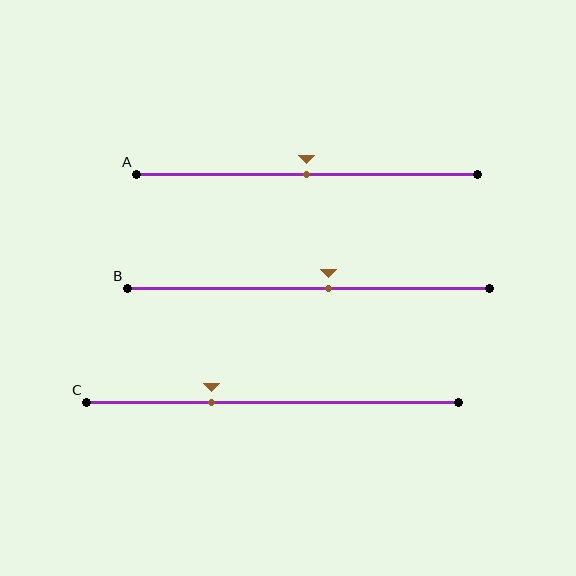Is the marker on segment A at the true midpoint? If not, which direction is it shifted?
Yes, the marker on segment A is at the true midpoint.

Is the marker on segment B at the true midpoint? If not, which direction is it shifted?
No, the marker on segment B is shifted to the right by about 6% of the segment length.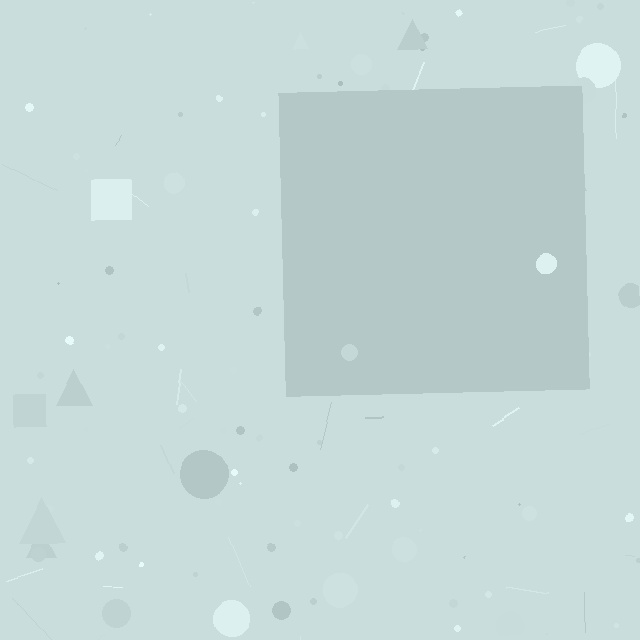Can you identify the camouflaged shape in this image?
The camouflaged shape is a square.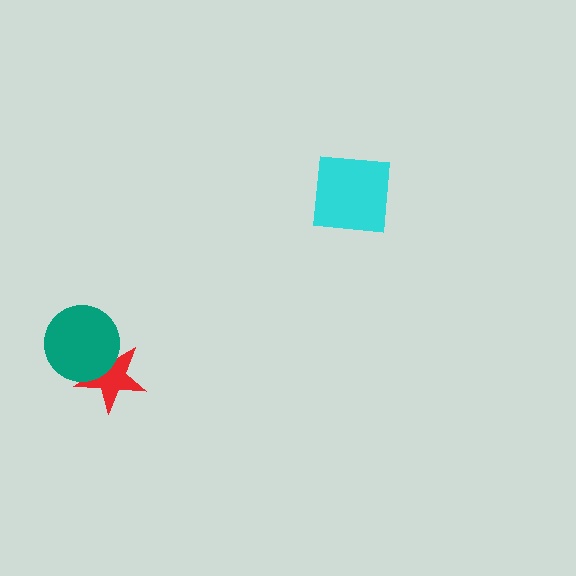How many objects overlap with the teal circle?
1 object overlaps with the teal circle.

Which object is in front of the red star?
The teal circle is in front of the red star.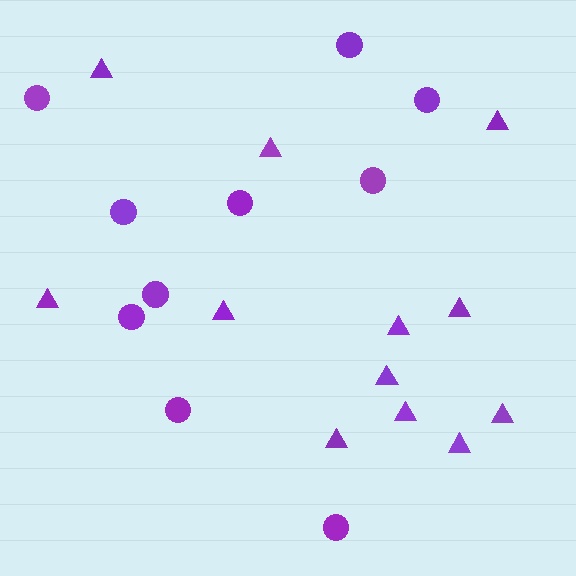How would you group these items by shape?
There are 2 groups: one group of circles (10) and one group of triangles (12).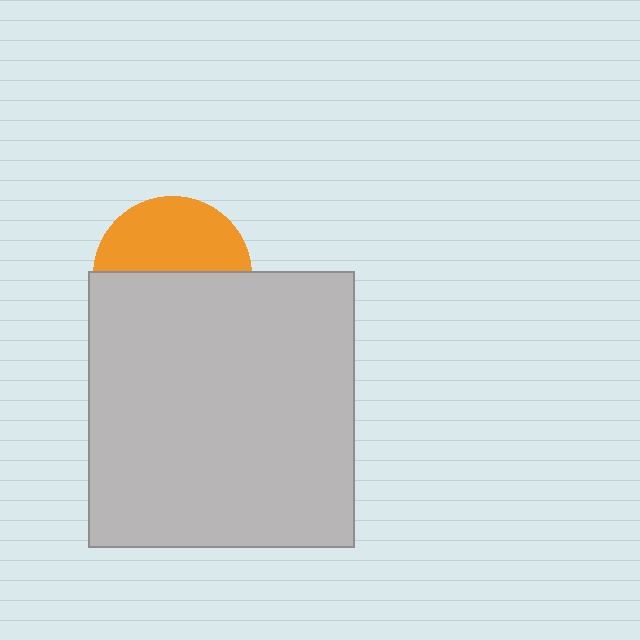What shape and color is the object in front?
The object in front is a light gray rectangle.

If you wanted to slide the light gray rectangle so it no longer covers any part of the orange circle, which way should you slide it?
Slide it down — that is the most direct way to separate the two shapes.